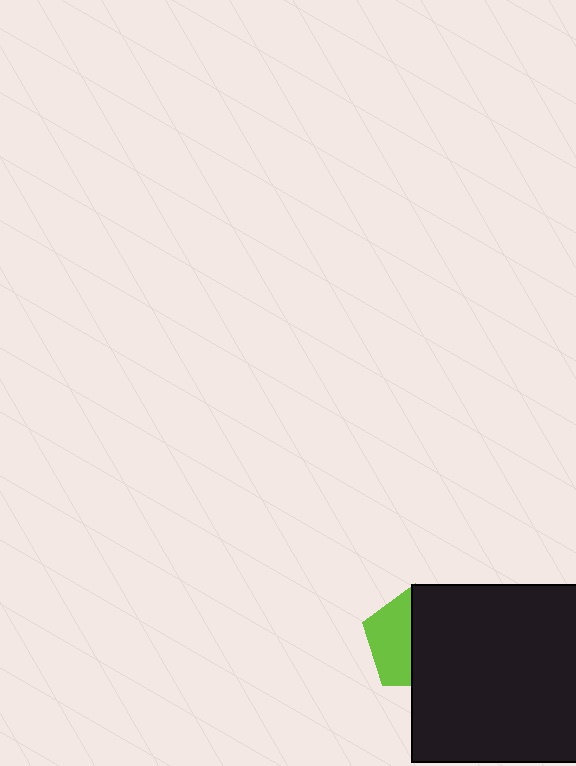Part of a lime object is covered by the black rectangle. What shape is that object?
It is a pentagon.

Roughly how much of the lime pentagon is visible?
A small part of it is visible (roughly 45%).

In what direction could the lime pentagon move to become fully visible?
The lime pentagon could move left. That would shift it out from behind the black rectangle entirely.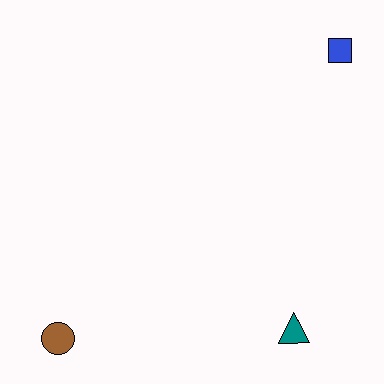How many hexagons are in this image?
There are no hexagons.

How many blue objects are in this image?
There is 1 blue object.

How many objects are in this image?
There are 3 objects.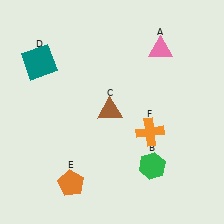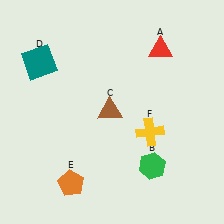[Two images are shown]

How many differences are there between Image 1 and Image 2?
There are 2 differences between the two images.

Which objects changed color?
A changed from pink to red. F changed from orange to yellow.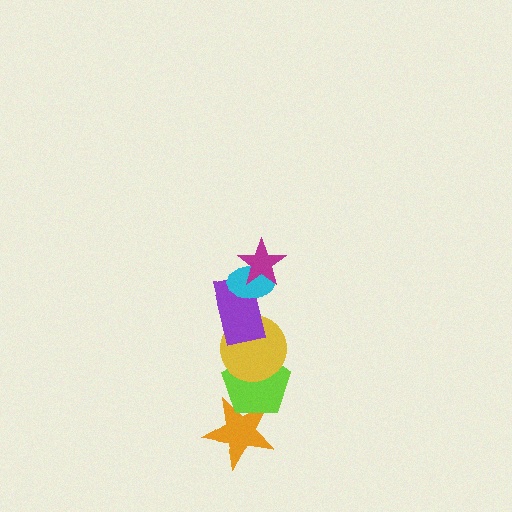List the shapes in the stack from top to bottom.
From top to bottom: the magenta star, the cyan ellipse, the purple rectangle, the yellow circle, the lime pentagon, the orange star.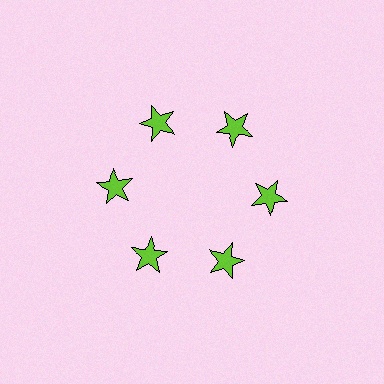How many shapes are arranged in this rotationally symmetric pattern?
There are 6 shapes, arranged in 6 groups of 1.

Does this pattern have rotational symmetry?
Yes, this pattern has 6-fold rotational symmetry. It looks the same after rotating 60 degrees around the center.